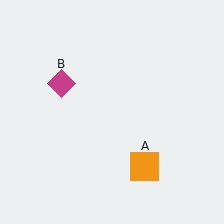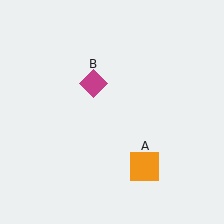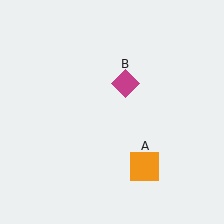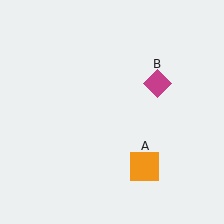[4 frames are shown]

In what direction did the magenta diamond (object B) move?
The magenta diamond (object B) moved right.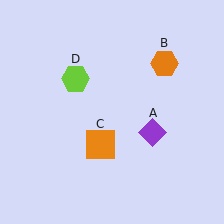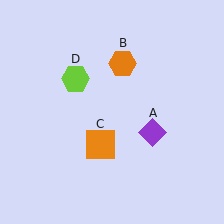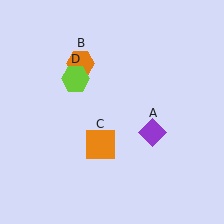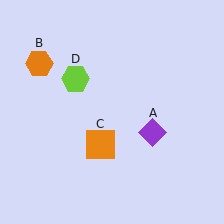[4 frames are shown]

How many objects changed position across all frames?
1 object changed position: orange hexagon (object B).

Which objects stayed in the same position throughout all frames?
Purple diamond (object A) and orange square (object C) and lime hexagon (object D) remained stationary.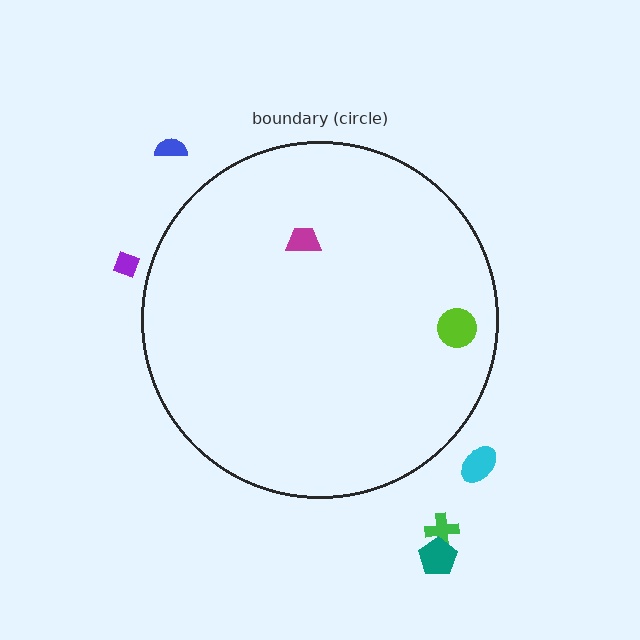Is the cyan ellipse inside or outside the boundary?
Outside.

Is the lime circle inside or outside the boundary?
Inside.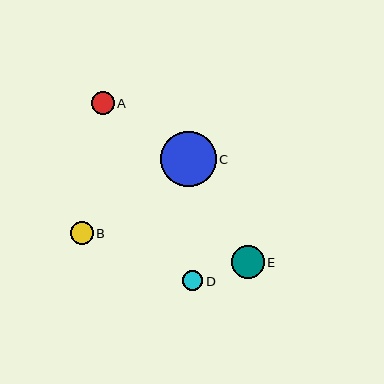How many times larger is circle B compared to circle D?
Circle B is approximately 1.1 times the size of circle D.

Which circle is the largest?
Circle C is the largest with a size of approximately 55 pixels.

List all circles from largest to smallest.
From largest to smallest: C, E, A, B, D.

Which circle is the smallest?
Circle D is the smallest with a size of approximately 20 pixels.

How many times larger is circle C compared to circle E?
Circle C is approximately 1.7 times the size of circle E.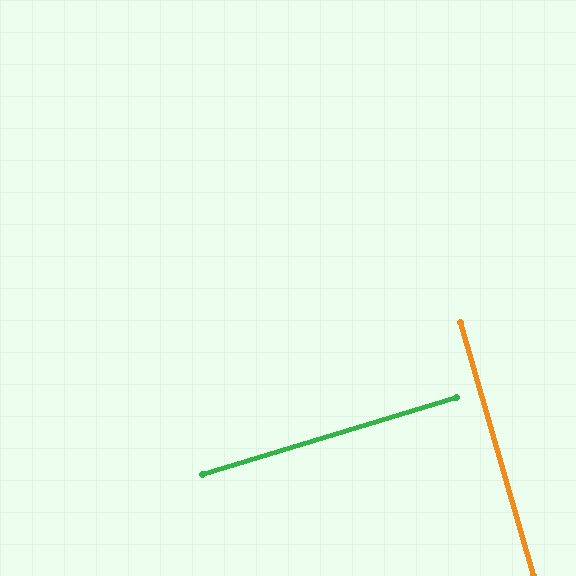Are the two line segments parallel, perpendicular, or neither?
Perpendicular — they meet at approximately 89°.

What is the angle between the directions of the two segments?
Approximately 89 degrees.